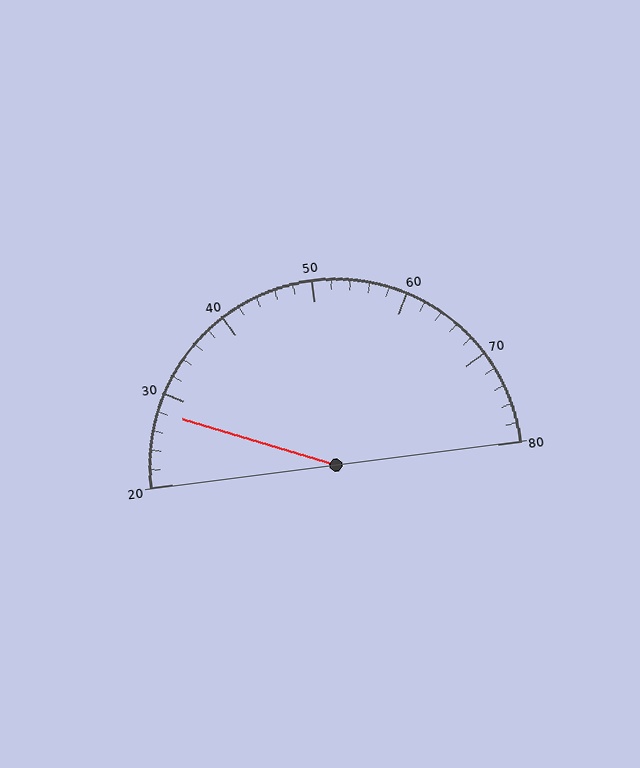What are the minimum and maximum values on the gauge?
The gauge ranges from 20 to 80.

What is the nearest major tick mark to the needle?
The nearest major tick mark is 30.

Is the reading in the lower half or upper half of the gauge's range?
The reading is in the lower half of the range (20 to 80).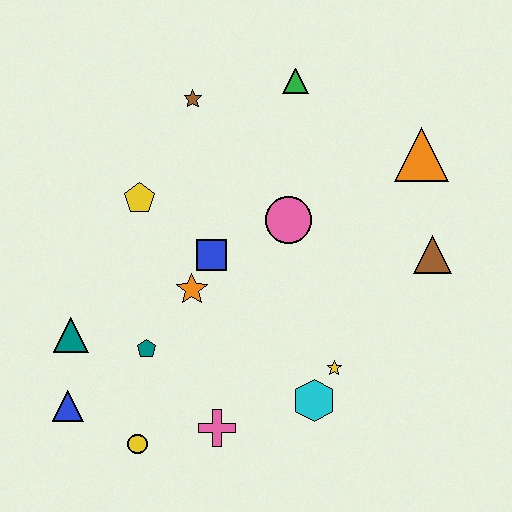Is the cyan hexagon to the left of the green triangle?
No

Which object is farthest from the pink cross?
The green triangle is farthest from the pink cross.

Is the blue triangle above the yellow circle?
Yes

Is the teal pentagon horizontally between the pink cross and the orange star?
No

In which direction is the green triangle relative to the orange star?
The green triangle is above the orange star.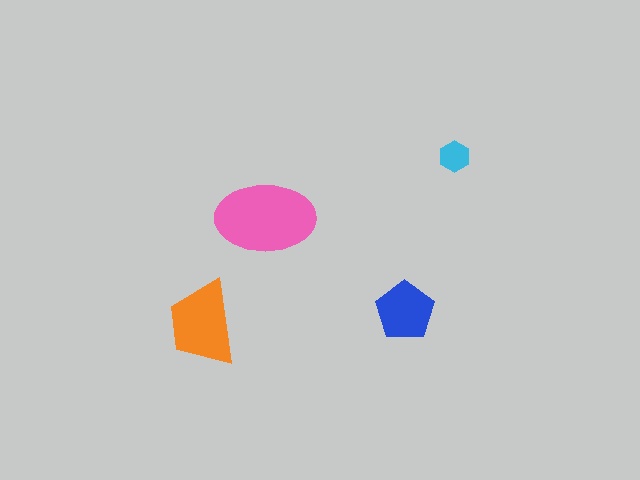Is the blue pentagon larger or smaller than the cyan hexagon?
Larger.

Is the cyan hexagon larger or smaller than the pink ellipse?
Smaller.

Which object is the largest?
The pink ellipse.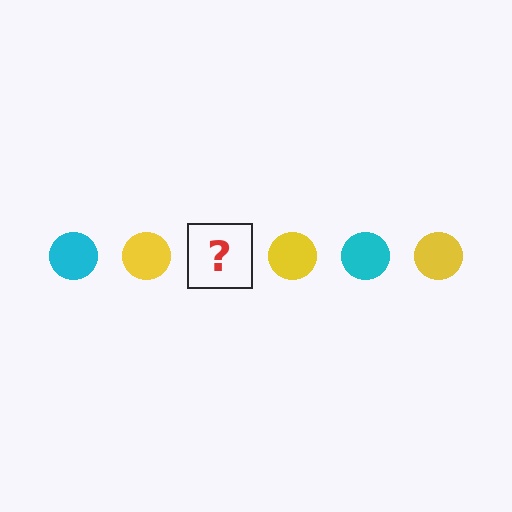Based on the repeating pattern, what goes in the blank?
The blank should be a cyan circle.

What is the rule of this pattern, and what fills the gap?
The rule is that the pattern cycles through cyan, yellow circles. The gap should be filled with a cyan circle.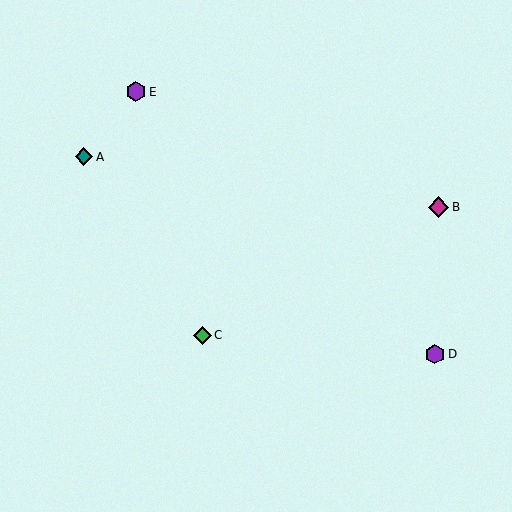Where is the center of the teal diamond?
The center of the teal diamond is at (84, 157).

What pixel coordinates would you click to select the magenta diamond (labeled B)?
Click at (439, 207) to select the magenta diamond B.